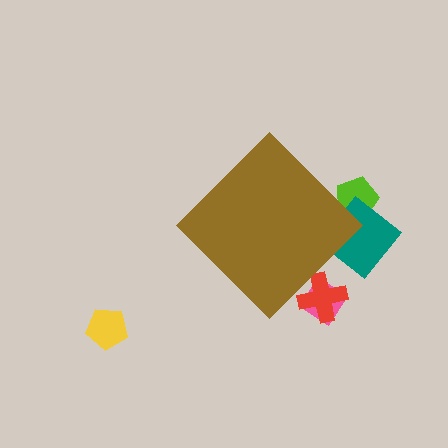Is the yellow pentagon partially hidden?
No, the yellow pentagon is fully visible.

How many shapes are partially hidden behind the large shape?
4 shapes are partially hidden.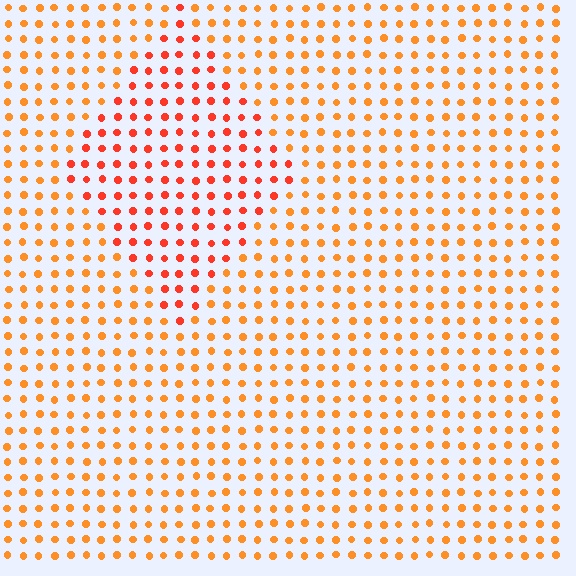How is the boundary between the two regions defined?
The boundary is defined purely by a slight shift in hue (about 25 degrees). Spacing, size, and orientation are identical on both sides.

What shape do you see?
I see a diamond.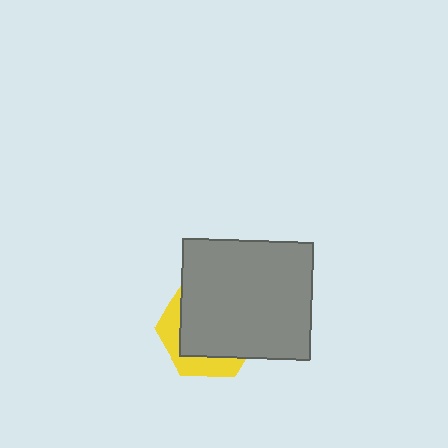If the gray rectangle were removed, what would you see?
You would see the complete yellow hexagon.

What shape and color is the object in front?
The object in front is a gray rectangle.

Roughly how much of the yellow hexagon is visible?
A small part of it is visible (roughly 30%).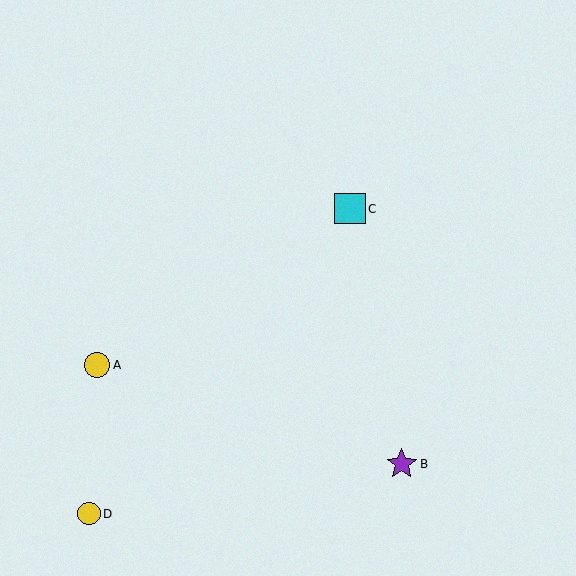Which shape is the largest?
The purple star (labeled B) is the largest.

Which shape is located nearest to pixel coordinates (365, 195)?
The cyan square (labeled C) at (350, 209) is nearest to that location.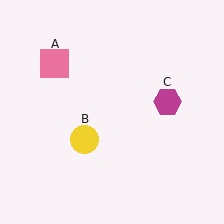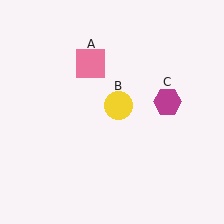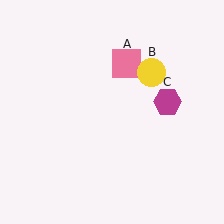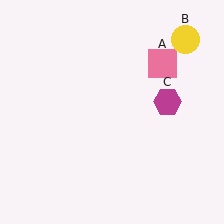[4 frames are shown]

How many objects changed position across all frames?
2 objects changed position: pink square (object A), yellow circle (object B).